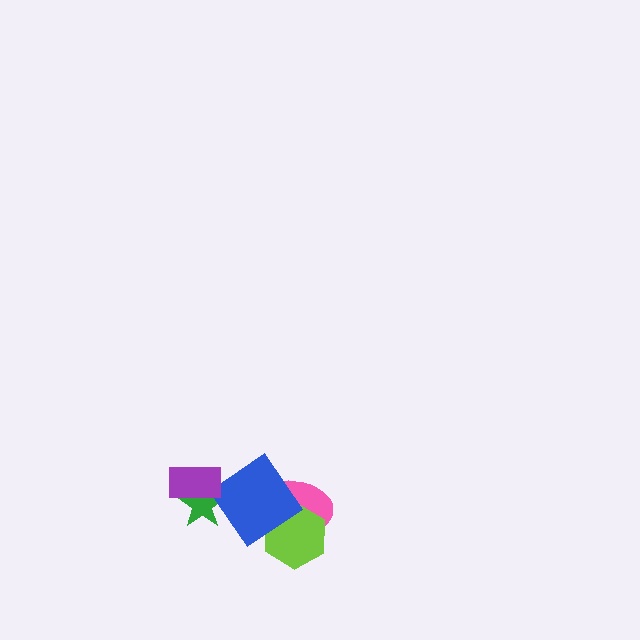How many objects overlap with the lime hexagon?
2 objects overlap with the lime hexagon.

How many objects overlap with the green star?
1 object overlaps with the green star.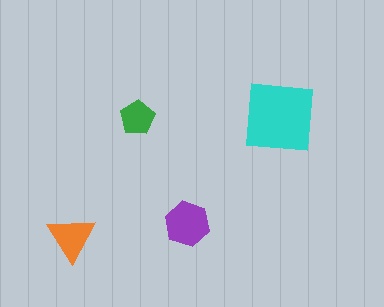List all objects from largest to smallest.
The cyan square, the purple hexagon, the orange triangle, the green pentagon.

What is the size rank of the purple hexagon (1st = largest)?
2nd.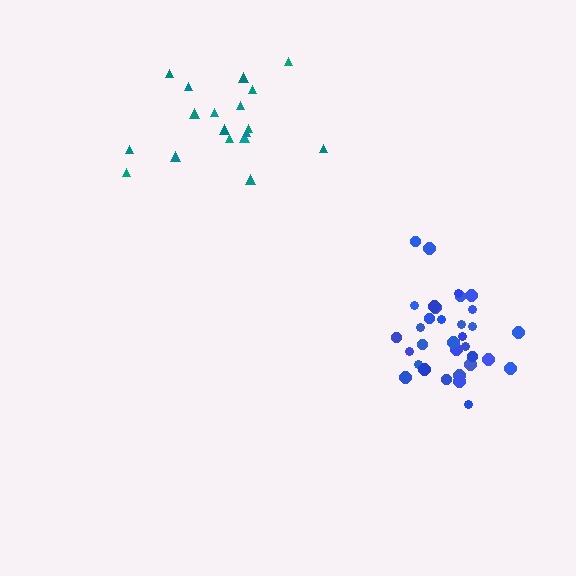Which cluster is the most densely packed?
Blue.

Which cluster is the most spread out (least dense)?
Teal.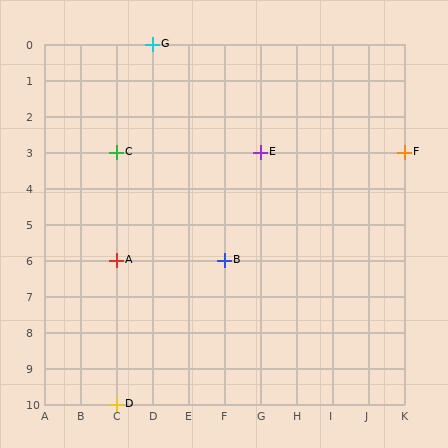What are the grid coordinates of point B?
Point B is at grid coordinates (F, 6).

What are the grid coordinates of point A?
Point A is at grid coordinates (C, 6).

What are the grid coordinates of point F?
Point F is at grid coordinates (K, 3).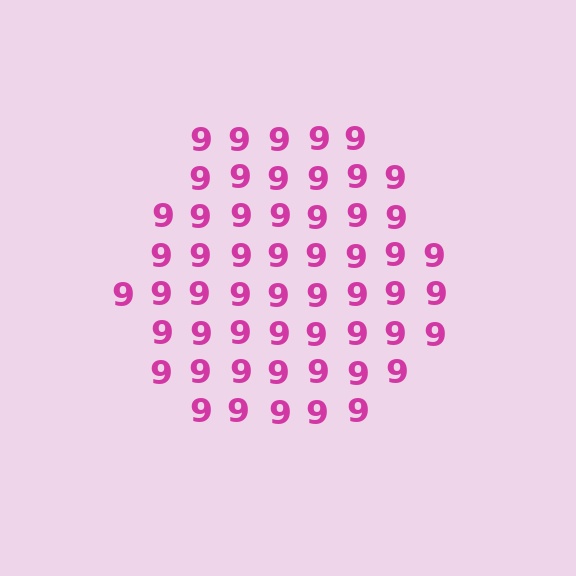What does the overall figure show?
The overall figure shows a hexagon.